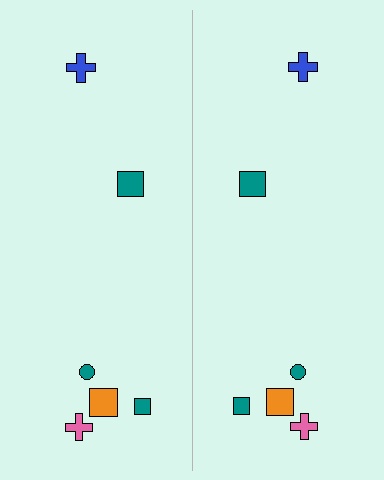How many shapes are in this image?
There are 12 shapes in this image.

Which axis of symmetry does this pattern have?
The pattern has a vertical axis of symmetry running through the center of the image.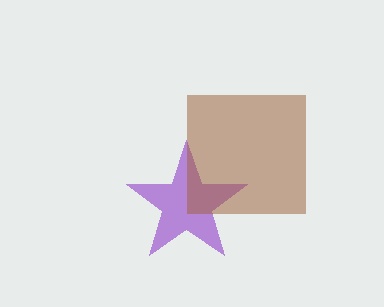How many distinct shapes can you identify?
There are 2 distinct shapes: a purple star, a brown square.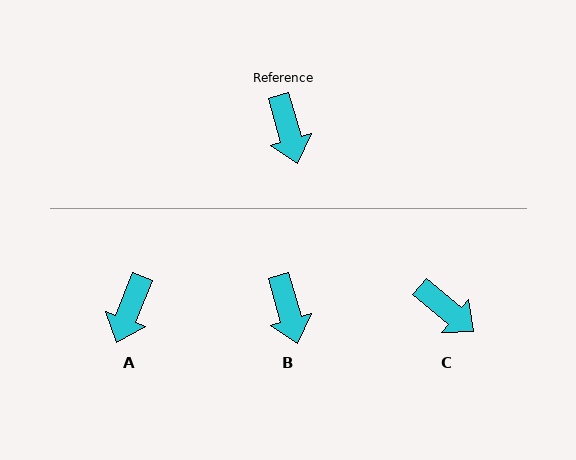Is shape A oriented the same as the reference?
No, it is off by about 38 degrees.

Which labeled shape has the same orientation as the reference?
B.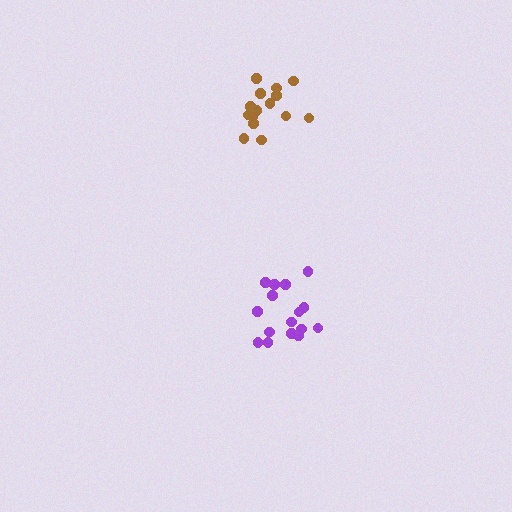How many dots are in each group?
Group 1: 16 dots, Group 2: 15 dots (31 total).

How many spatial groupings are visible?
There are 2 spatial groupings.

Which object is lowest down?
The purple cluster is bottommost.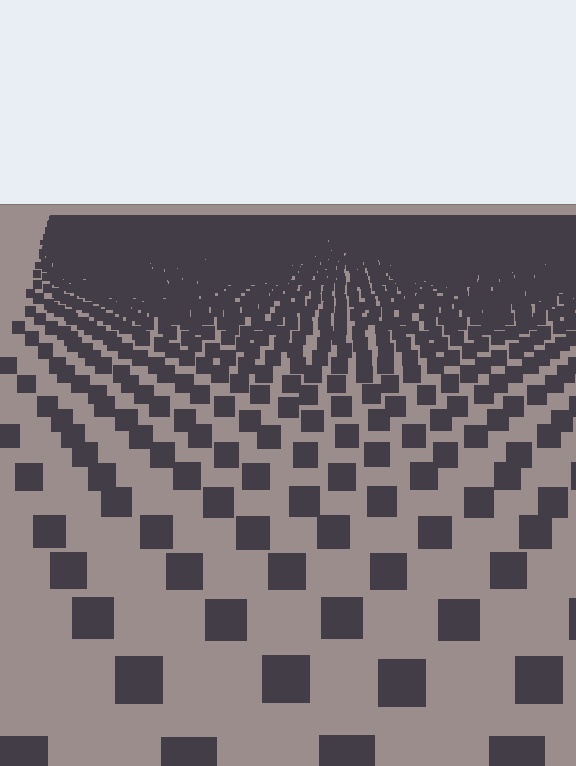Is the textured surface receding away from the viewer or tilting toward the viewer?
The surface is receding away from the viewer. Texture elements get smaller and denser toward the top.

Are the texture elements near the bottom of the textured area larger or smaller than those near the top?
Larger. Near the bottom, elements are closer to the viewer and appear at a bigger on-screen size.